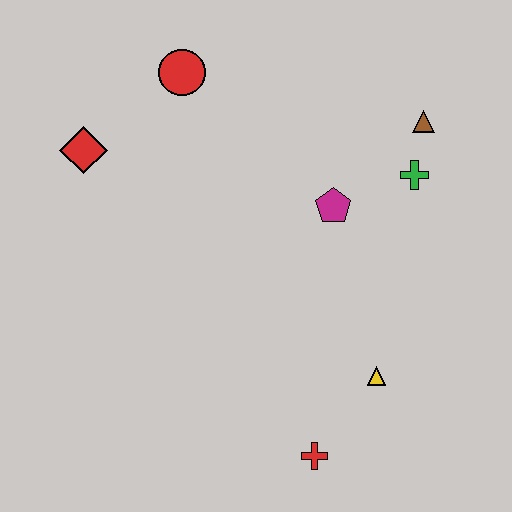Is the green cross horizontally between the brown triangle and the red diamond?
Yes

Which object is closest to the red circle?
The red diamond is closest to the red circle.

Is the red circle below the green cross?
No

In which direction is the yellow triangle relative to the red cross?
The yellow triangle is above the red cross.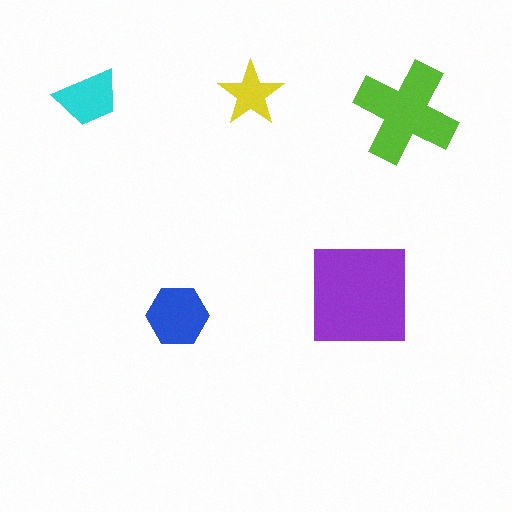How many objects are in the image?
There are 5 objects in the image.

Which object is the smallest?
The yellow star.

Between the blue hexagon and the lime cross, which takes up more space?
The lime cross.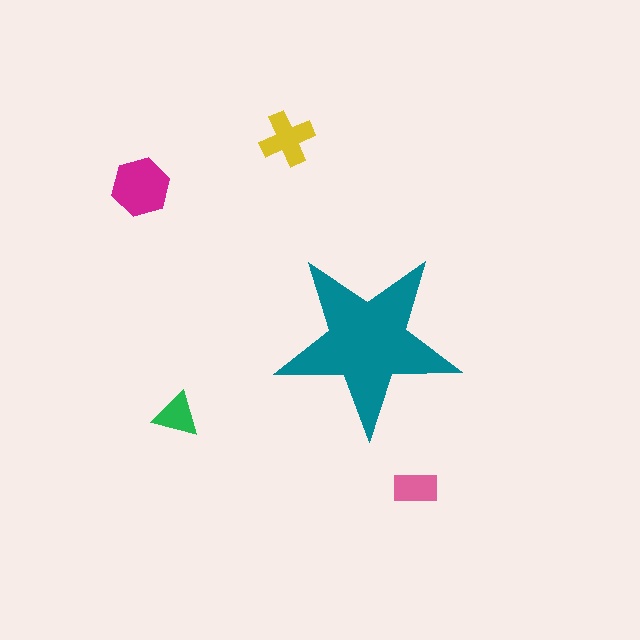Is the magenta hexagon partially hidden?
No, the magenta hexagon is fully visible.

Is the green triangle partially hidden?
No, the green triangle is fully visible.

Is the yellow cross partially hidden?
No, the yellow cross is fully visible.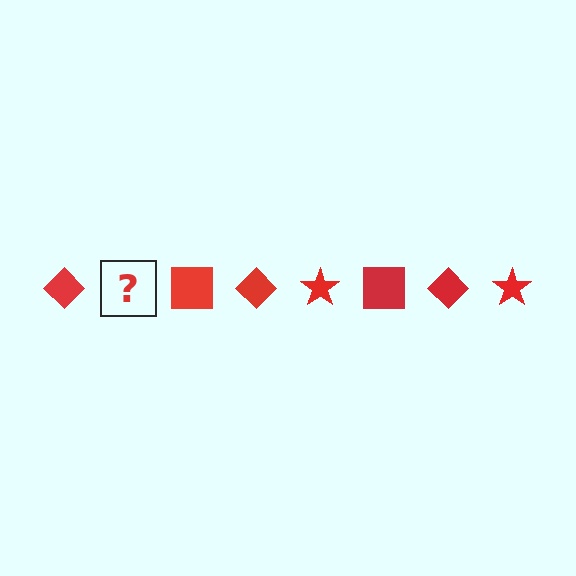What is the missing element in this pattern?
The missing element is a red star.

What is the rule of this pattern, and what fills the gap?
The rule is that the pattern cycles through diamond, star, square shapes in red. The gap should be filled with a red star.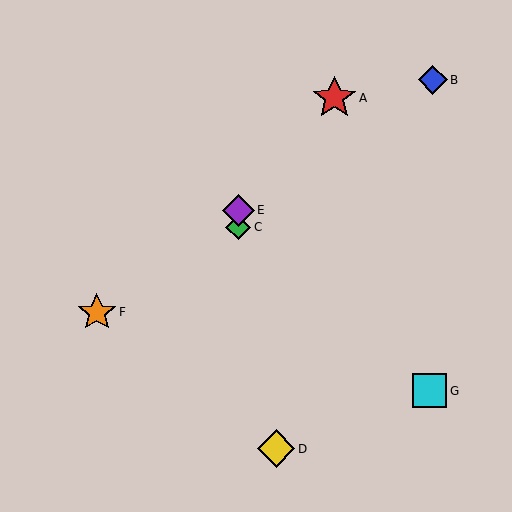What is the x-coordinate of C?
Object C is at x≈238.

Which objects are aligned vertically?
Objects C, E are aligned vertically.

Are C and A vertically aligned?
No, C is at x≈238 and A is at x≈334.